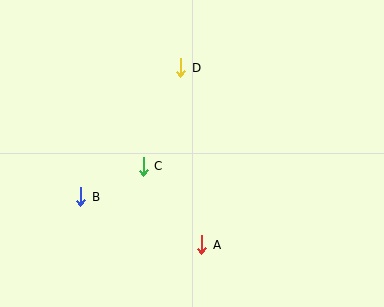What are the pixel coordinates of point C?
Point C is at (143, 166).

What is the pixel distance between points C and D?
The distance between C and D is 105 pixels.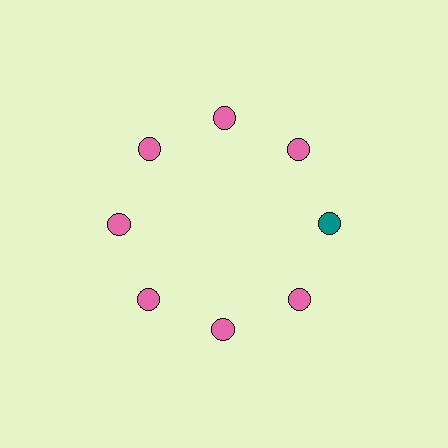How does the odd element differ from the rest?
It has a different color: teal instead of pink.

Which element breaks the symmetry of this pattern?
The teal circle at roughly the 3 o'clock position breaks the symmetry. All other shapes are pink circles.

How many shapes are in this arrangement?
There are 8 shapes arranged in a ring pattern.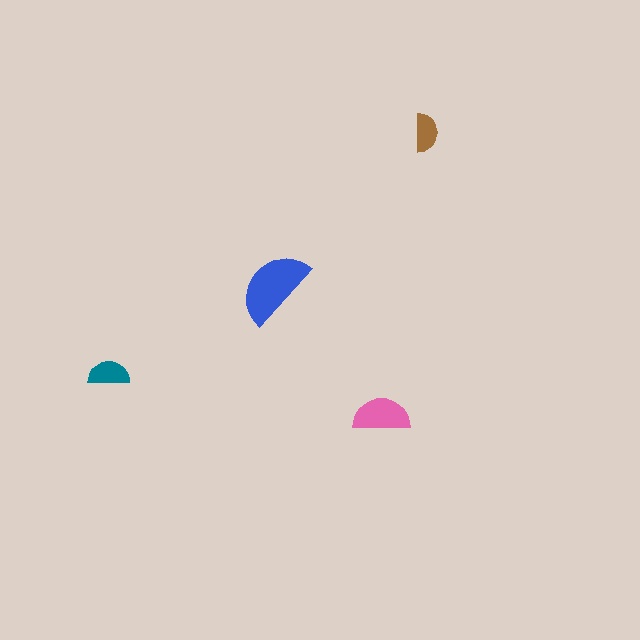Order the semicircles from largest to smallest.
the blue one, the pink one, the teal one, the brown one.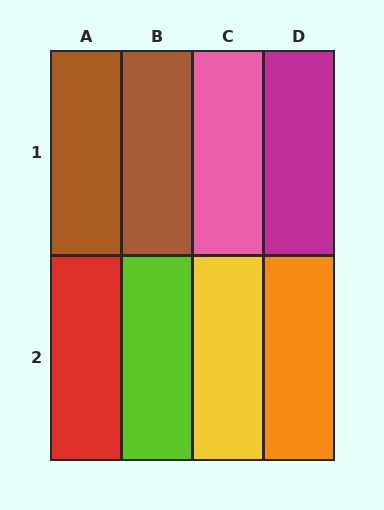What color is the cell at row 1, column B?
Brown.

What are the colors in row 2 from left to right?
Red, lime, yellow, orange.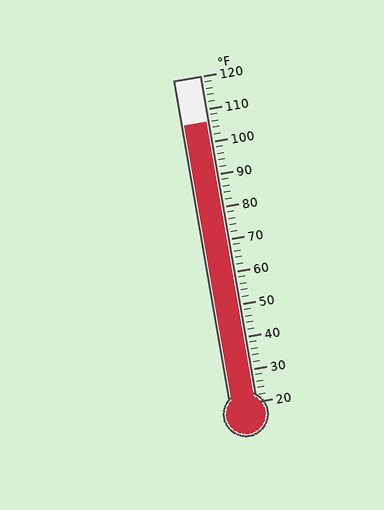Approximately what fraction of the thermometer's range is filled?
The thermometer is filled to approximately 85% of its range.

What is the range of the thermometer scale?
The thermometer scale ranges from 20°F to 120°F.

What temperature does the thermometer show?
The thermometer shows approximately 106°F.